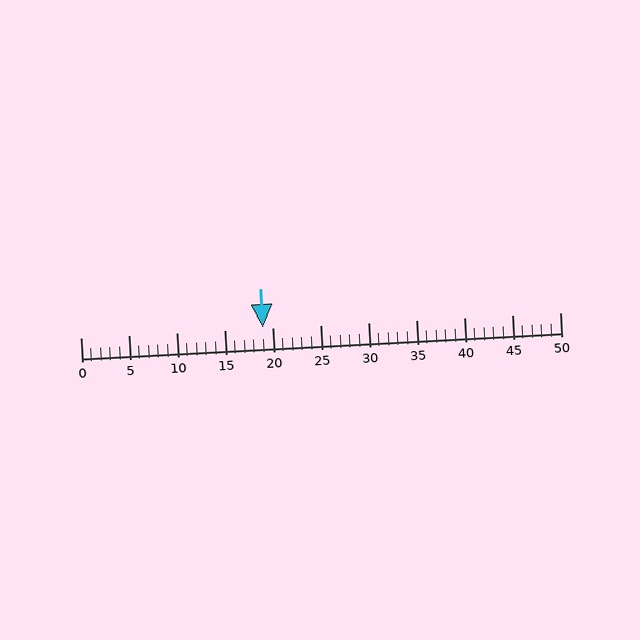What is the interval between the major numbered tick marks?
The major tick marks are spaced 5 units apart.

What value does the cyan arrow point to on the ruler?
The cyan arrow points to approximately 19.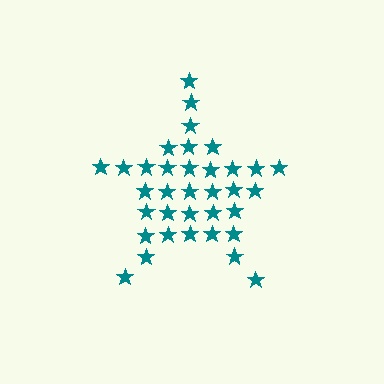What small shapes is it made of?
It is made of small stars.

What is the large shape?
The large shape is a star.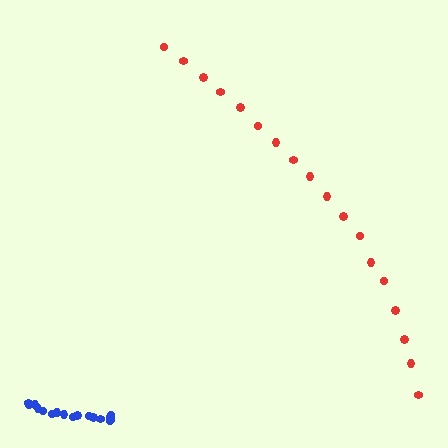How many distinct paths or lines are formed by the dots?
There are 2 distinct paths.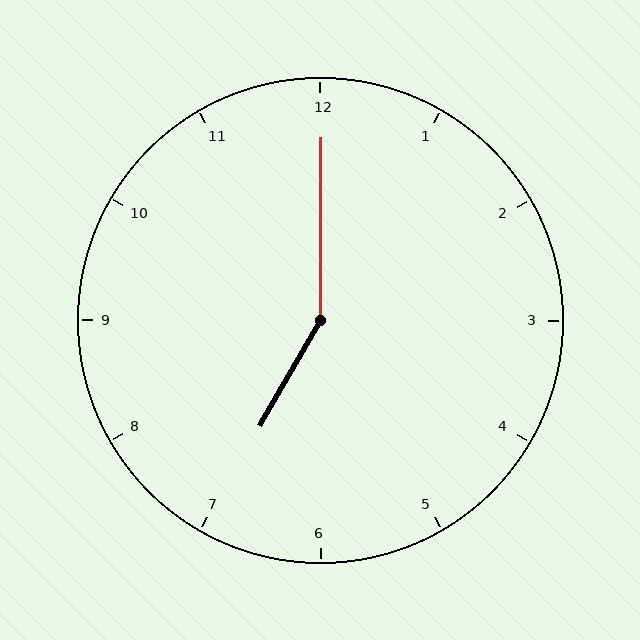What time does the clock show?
7:00.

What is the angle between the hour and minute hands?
Approximately 150 degrees.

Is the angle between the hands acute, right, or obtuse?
It is obtuse.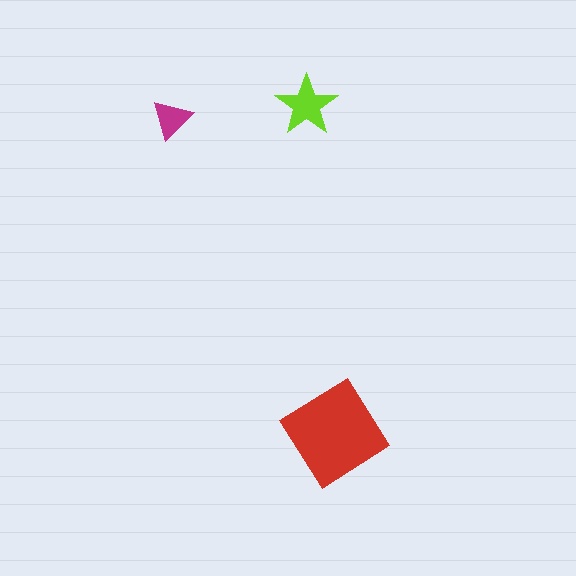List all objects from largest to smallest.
The red diamond, the lime star, the magenta triangle.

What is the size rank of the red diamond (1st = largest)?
1st.